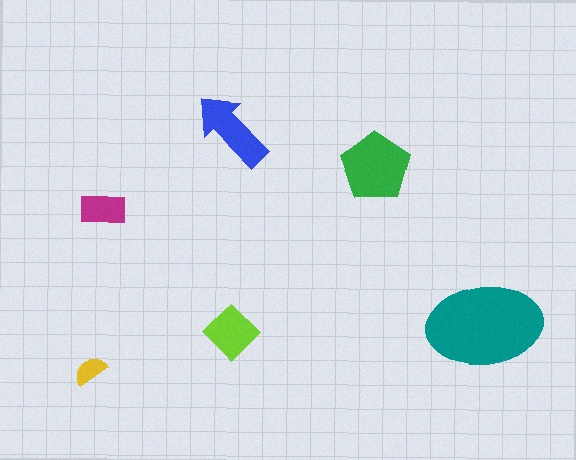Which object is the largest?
The teal ellipse.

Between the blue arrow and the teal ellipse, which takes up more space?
The teal ellipse.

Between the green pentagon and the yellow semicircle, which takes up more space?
The green pentagon.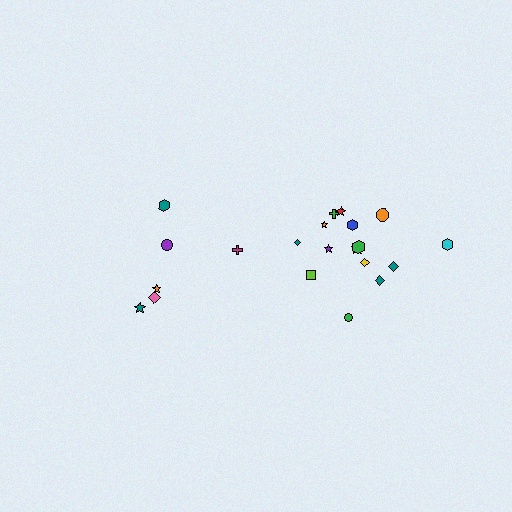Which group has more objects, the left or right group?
The right group.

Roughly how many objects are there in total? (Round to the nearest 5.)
Roughly 20 objects in total.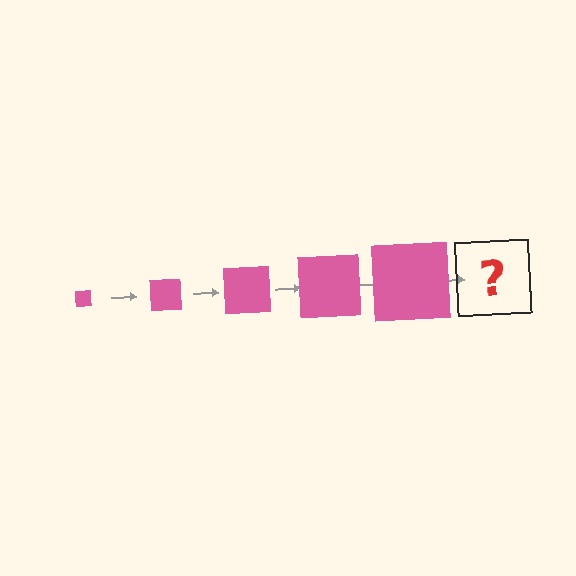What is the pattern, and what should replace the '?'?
The pattern is that the square gets progressively larger each step. The '?' should be a pink square, larger than the previous one.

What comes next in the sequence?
The next element should be a pink square, larger than the previous one.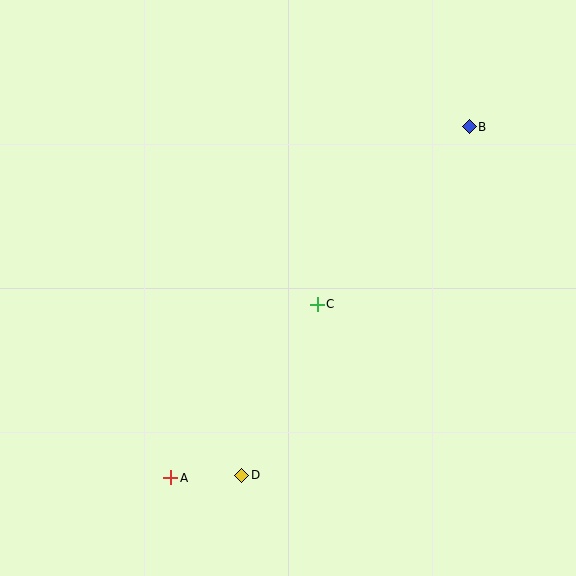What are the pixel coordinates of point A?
Point A is at (171, 478).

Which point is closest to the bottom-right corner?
Point D is closest to the bottom-right corner.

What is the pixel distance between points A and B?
The distance between A and B is 461 pixels.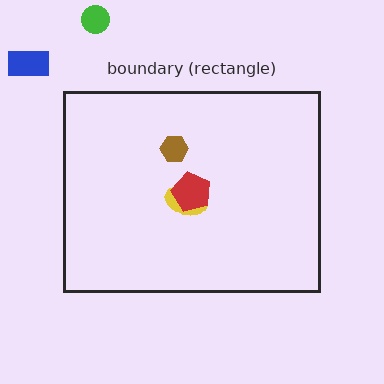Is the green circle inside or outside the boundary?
Outside.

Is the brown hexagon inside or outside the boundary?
Inside.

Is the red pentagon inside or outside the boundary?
Inside.